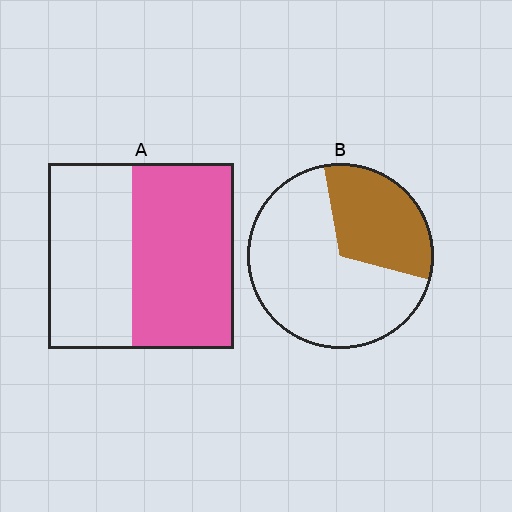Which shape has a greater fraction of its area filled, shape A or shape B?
Shape A.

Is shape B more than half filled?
No.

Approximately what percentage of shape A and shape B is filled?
A is approximately 55% and B is approximately 30%.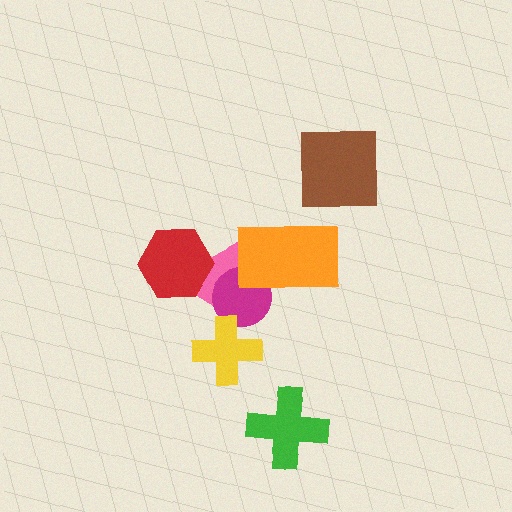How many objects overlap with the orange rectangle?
2 objects overlap with the orange rectangle.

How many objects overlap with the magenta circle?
3 objects overlap with the magenta circle.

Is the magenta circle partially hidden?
Yes, it is partially covered by another shape.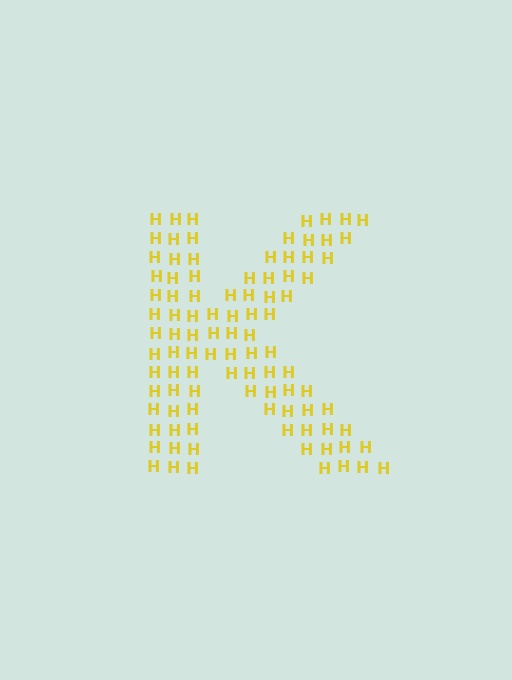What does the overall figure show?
The overall figure shows the letter K.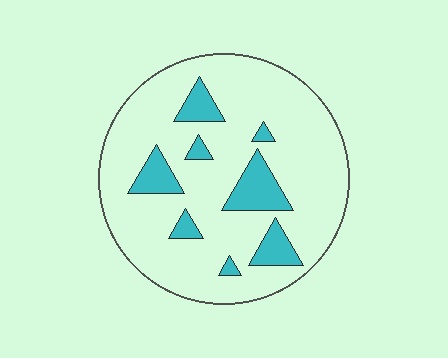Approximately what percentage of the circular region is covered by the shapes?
Approximately 15%.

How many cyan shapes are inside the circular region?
8.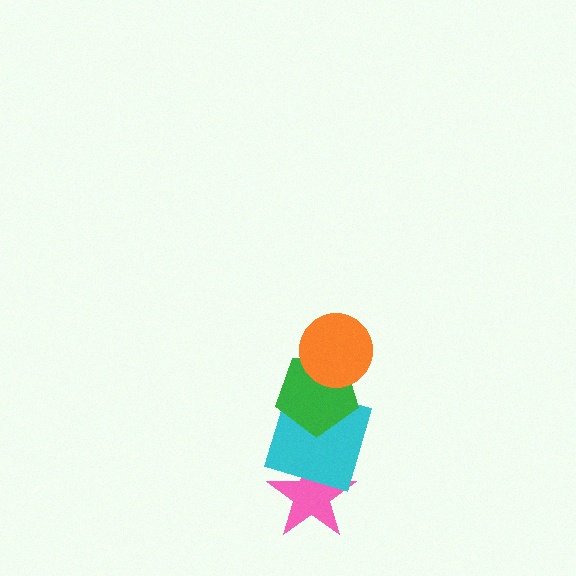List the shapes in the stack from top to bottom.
From top to bottom: the orange circle, the green pentagon, the cyan square, the pink star.